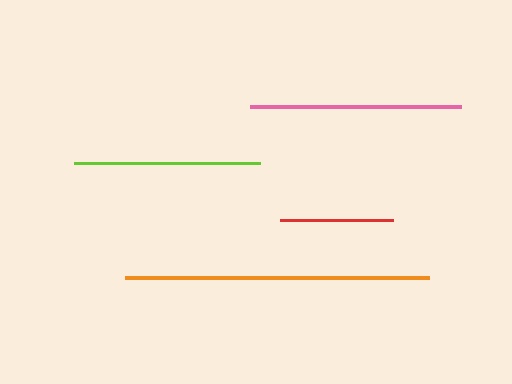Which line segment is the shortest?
The red line is the shortest at approximately 114 pixels.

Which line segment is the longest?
The orange line is the longest at approximately 305 pixels.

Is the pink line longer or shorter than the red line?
The pink line is longer than the red line.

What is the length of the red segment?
The red segment is approximately 114 pixels long.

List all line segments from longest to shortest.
From longest to shortest: orange, pink, lime, red.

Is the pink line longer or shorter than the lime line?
The pink line is longer than the lime line.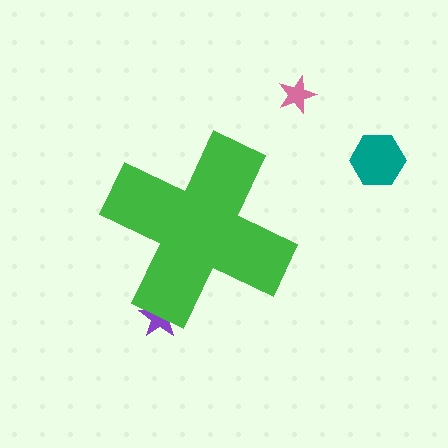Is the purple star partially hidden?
Yes, the purple star is partially hidden behind the green cross.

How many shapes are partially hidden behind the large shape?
1 shape is partially hidden.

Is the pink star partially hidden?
No, the pink star is fully visible.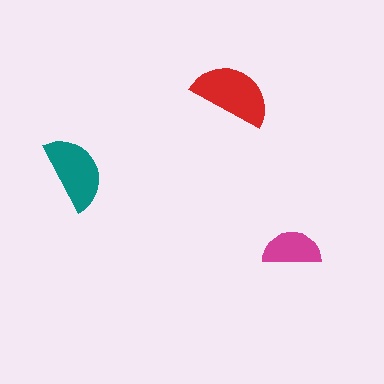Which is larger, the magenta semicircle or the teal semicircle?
The teal one.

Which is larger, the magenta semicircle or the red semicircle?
The red one.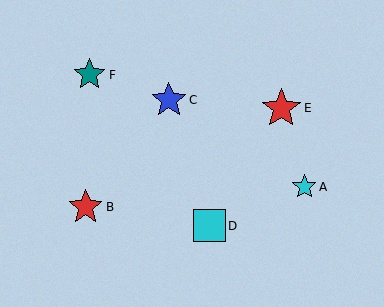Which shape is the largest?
The red star (labeled E) is the largest.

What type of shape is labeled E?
Shape E is a red star.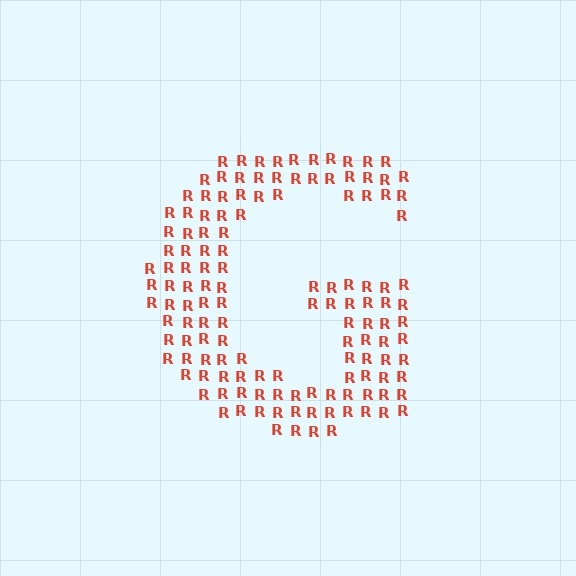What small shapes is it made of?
It is made of small letter R's.